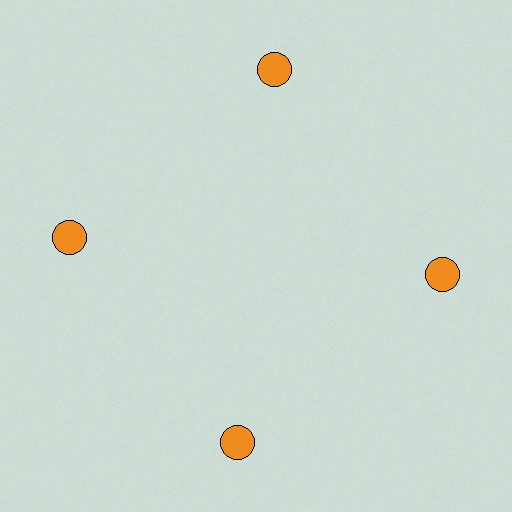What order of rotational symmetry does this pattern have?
This pattern has 4-fold rotational symmetry.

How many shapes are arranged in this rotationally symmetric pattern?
There are 4 shapes, arranged in 4 groups of 1.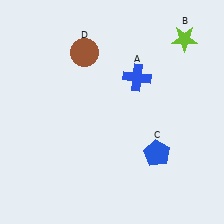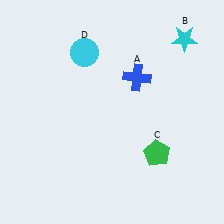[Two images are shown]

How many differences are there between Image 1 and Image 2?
There are 3 differences between the two images.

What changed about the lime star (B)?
In Image 1, B is lime. In Image 2, it changed to cyan.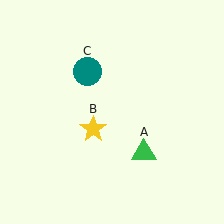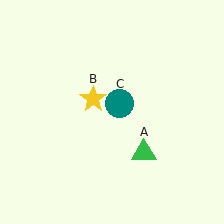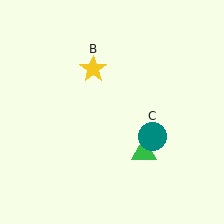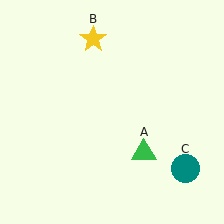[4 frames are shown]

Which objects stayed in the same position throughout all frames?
Green triangle (object A) remained stationary.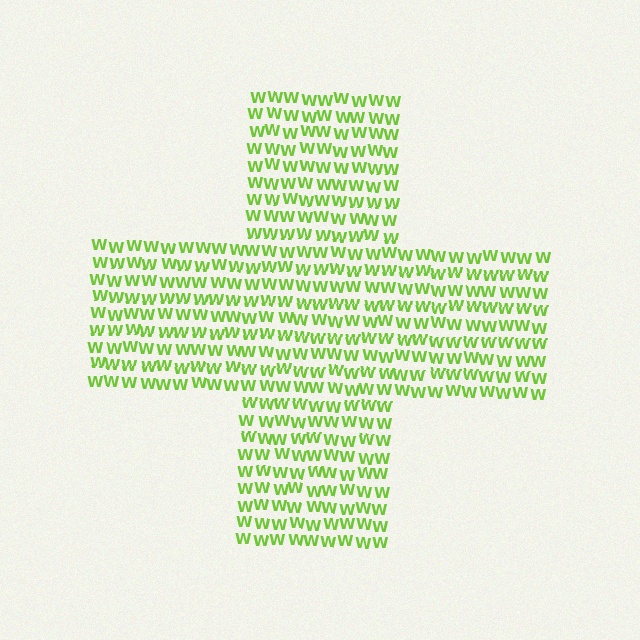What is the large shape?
The large shape is a cross.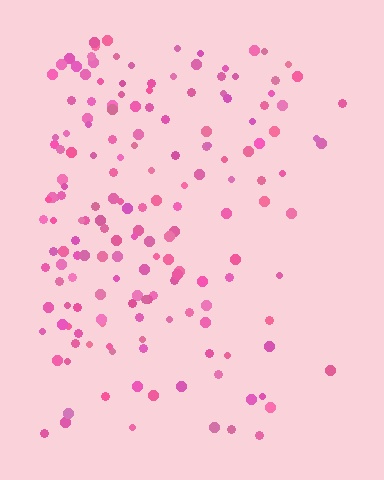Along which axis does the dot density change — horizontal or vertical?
Horizontal.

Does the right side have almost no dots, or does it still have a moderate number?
Still a moderate number, just noticeably fewer than the left.